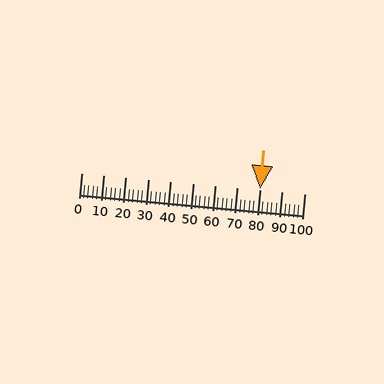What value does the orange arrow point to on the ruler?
The orange arrow points to approximately 80.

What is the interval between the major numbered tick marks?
The major tick marks are spaced 10 units apart.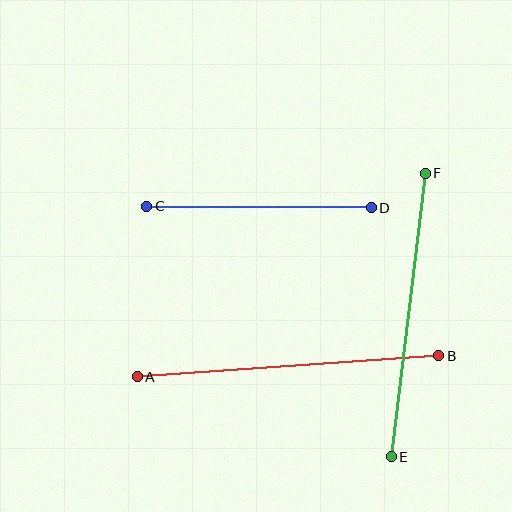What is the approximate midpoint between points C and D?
The midpoint is at approximately (259, 207) pixels.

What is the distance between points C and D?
The distance is approximately 225 pixels.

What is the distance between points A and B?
The distance is approximately 302 pixels.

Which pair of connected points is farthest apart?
Points A and B are farthest apart.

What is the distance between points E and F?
The distance is approximately 286 pixels.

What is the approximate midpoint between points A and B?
The midpoint is at approximately (288, 366) pixels.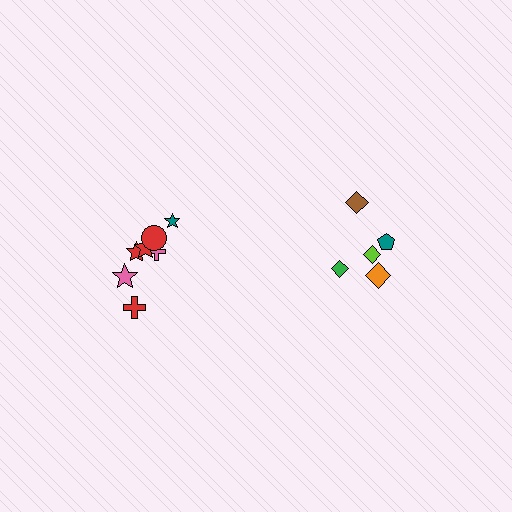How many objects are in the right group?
There are 5 objects.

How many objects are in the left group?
There are 7 objects.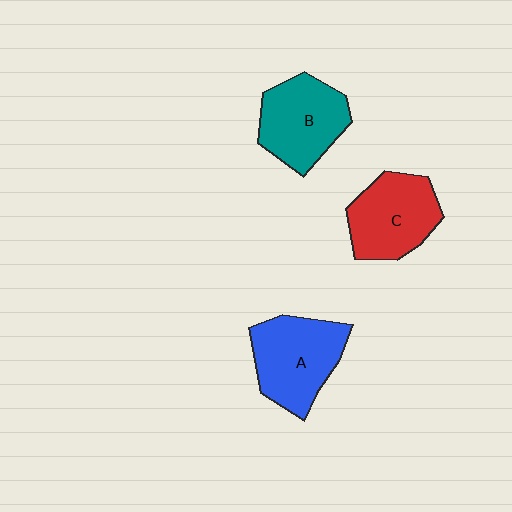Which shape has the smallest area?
Shape C (red).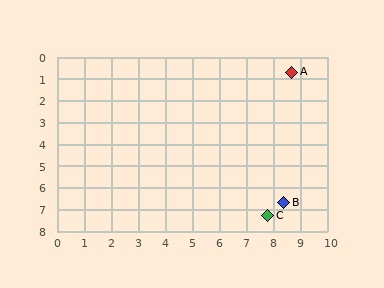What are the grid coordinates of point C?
Point C is at approximately (7.8, 7.3).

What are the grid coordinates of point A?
Point A is at approximately (8.7, 0.7).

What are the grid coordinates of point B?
Point B is at approximately (8.4, 6.7).